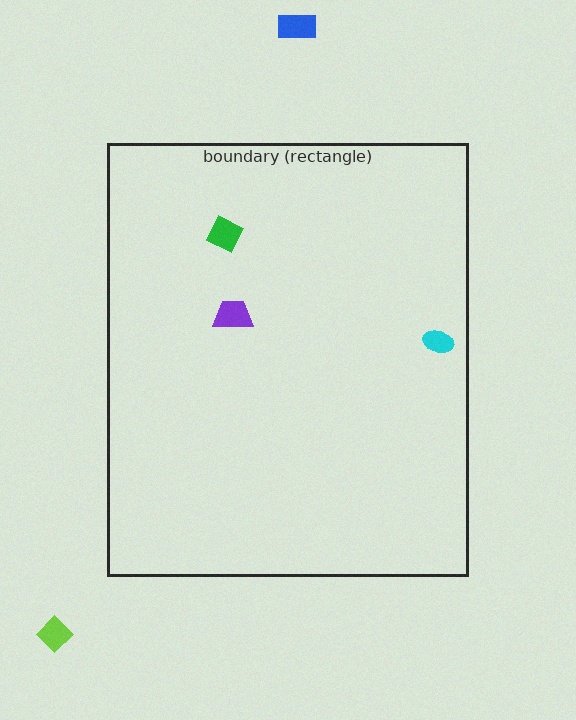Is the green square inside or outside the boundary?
Inside.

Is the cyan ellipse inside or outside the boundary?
Inside.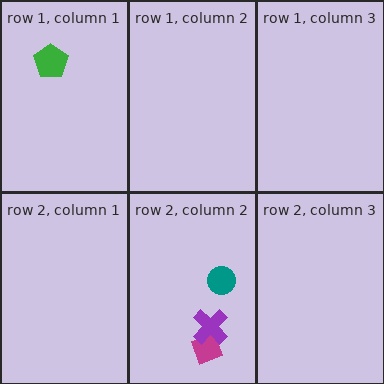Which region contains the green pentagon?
The row 1, column 1 region.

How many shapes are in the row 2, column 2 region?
3.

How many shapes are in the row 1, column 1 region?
1.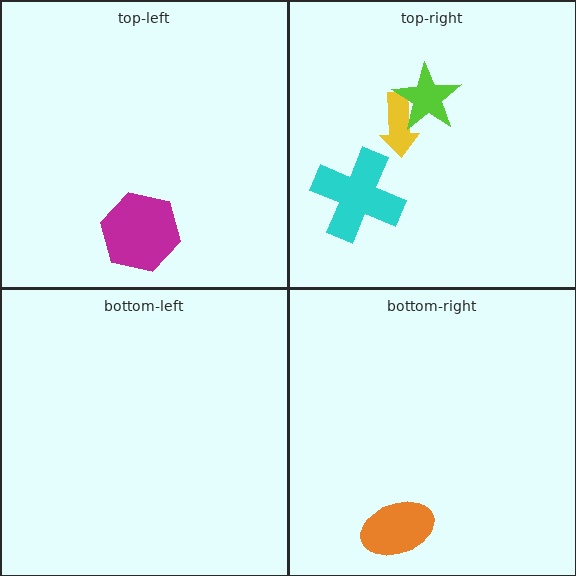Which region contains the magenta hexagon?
The top-left region.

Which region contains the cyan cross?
The top-right region.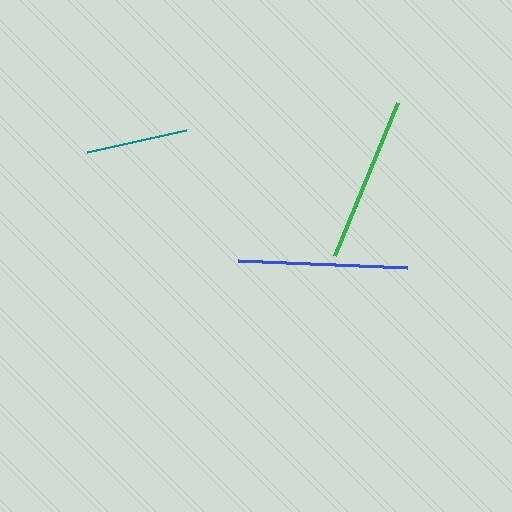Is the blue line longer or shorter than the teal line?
The blue line is longer than the teal line.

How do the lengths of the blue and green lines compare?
The blue and green lines are approximately the same length.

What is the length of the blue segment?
The blue segment is approximately 169 pixels long.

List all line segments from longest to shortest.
From longest to shortest: blue, green, teal.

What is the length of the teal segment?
The teal segment is approximately 101 pixels long.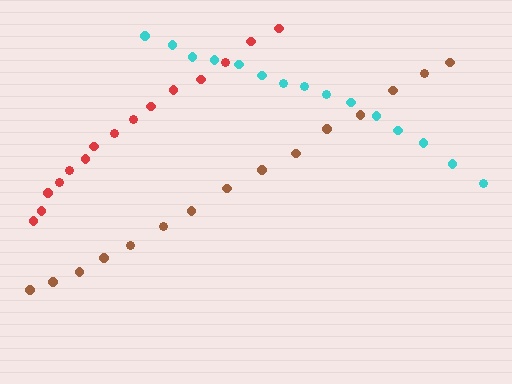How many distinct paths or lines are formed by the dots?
There are 3 distinct paths.